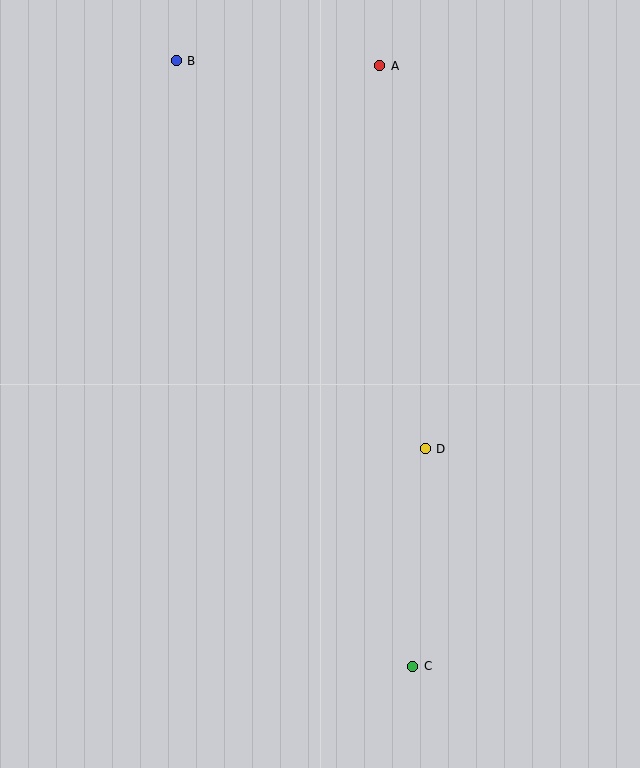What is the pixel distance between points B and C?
The distance between B and C is 650 pixels.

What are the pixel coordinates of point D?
Point D is at (425, 449).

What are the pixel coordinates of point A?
Point A is at (380, 66).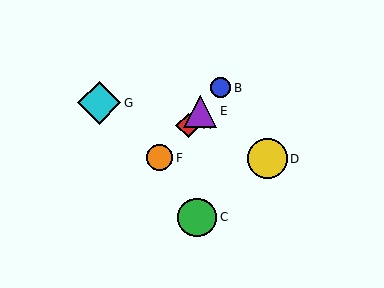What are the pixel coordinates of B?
Object B is at (221, 88).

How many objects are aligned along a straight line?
4 objects (A, B, E, F) are aligned along a straight line.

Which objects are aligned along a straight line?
Objects A, B, E, F are aligned along a straight line.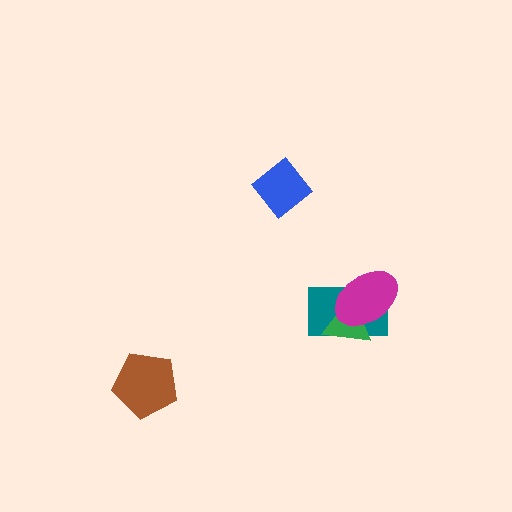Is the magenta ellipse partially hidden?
No, no other shape covers it.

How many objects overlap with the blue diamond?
0 objects overlap with the blue diamond.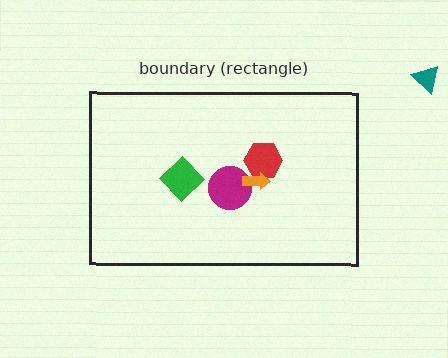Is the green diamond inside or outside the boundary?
Inside.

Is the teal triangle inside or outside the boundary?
Outside.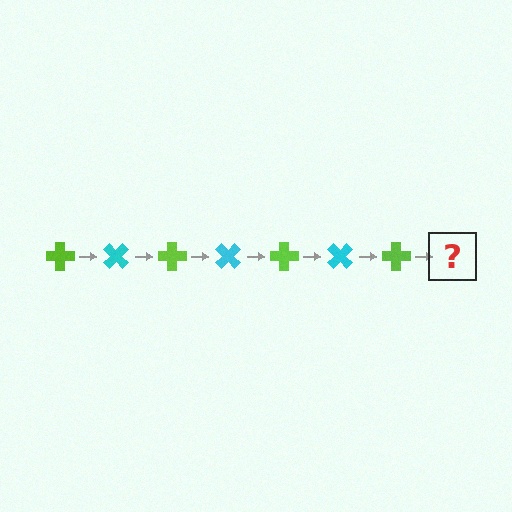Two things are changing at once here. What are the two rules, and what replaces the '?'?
The two rules are that it rotates 45 degrees each step and the color cycles through lime and cyan. The '?' should be a cyan cross, rotated 315 degrees from the start.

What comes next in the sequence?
The next element should be a cyan cross, rotated 315 degrees from the start.